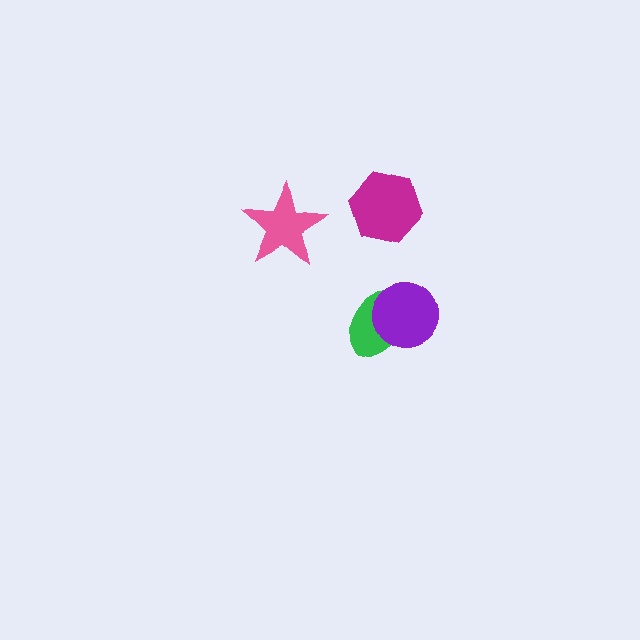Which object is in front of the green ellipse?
The purple circle is in front of the green ellipse.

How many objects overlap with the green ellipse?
1 object overlaps with the green ellipse.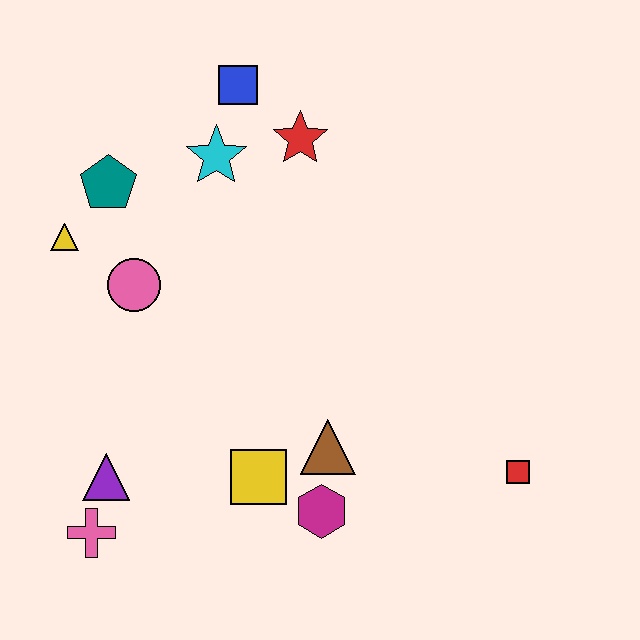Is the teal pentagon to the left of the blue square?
Yes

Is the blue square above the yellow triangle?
Yes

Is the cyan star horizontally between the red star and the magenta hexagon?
No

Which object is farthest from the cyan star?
The red square is farthest from the cyan star.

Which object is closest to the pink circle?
The yellow triangle is closest to the pink circle.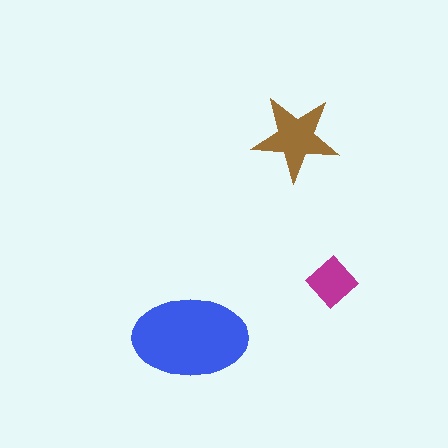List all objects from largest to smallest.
The blue ellipse, the brown star, the magenta diamond.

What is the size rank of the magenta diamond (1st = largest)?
3rd.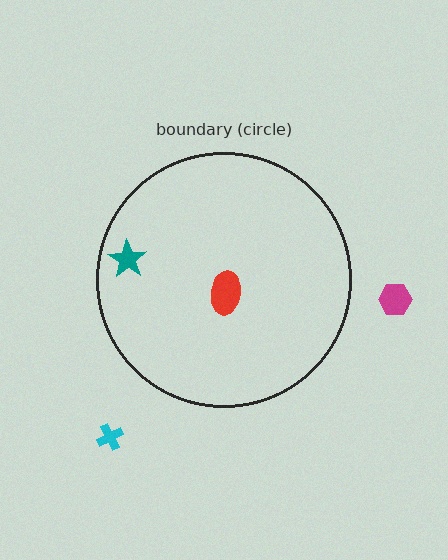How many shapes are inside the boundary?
2 inside, 2 outside.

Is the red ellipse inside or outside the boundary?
Inside.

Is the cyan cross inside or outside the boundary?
Outside.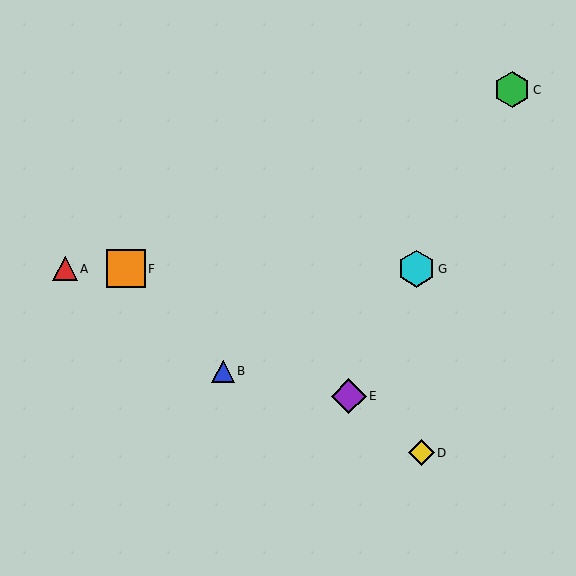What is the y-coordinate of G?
Object G is at y≈269.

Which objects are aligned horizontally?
Objects A, F, G are aligned horizontally.